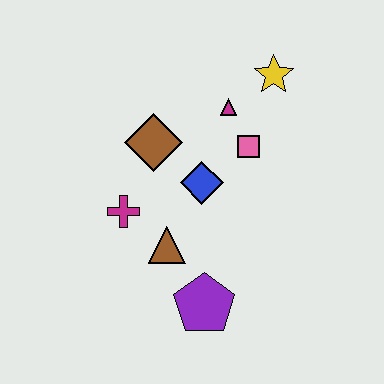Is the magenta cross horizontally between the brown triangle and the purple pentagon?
No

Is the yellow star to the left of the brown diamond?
No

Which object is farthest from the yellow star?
The purple pentagon is farthest from the yellow star.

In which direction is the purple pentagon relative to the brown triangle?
The purple pentagon is below the brown triangle.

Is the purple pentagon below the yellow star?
Yes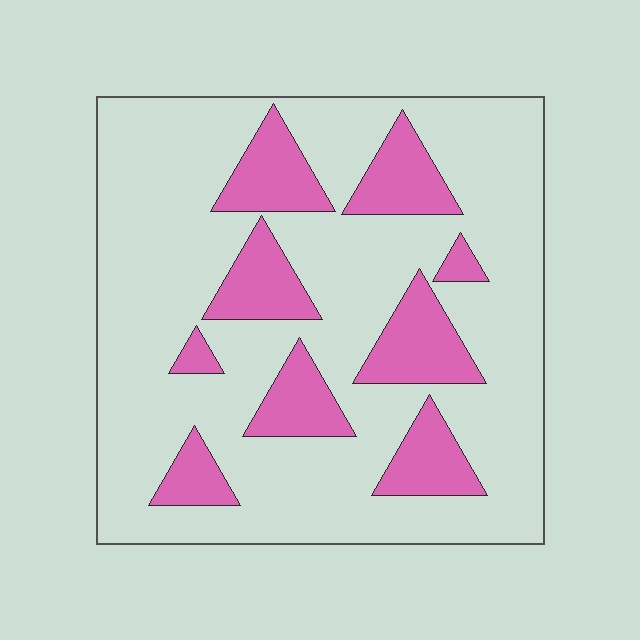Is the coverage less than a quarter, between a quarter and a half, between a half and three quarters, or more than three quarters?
Less than a quarter.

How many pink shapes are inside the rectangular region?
9.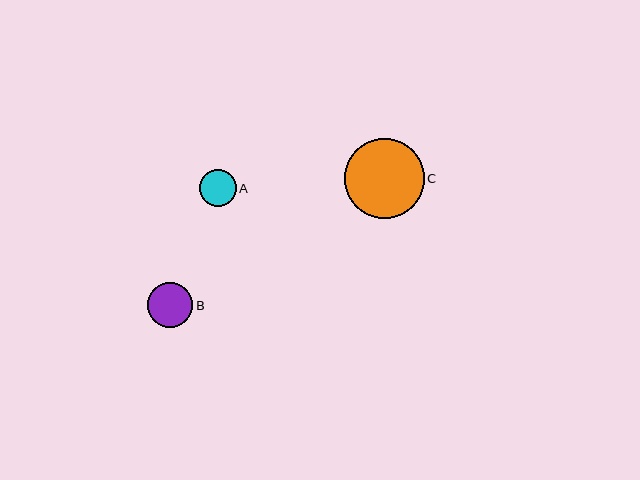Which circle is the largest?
Circle C is the largest with a size of approximately 80 pixels.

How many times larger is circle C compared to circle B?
Circle C is approximately 1.8 times the size of circle B.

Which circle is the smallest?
Circle A is the smallest with a size of approximately 37 pixels.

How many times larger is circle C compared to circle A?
Circle C is approximately 2.2 times the size of circle A.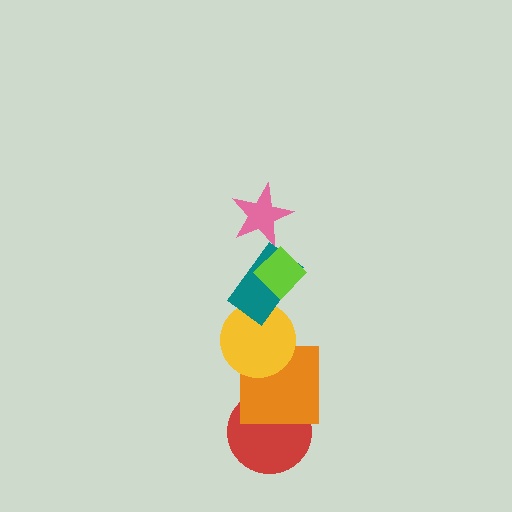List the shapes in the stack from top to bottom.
From top to bottom: the pink star, the lime diamond, the teal rectangle, the yellow circle, the orange square, the red circle.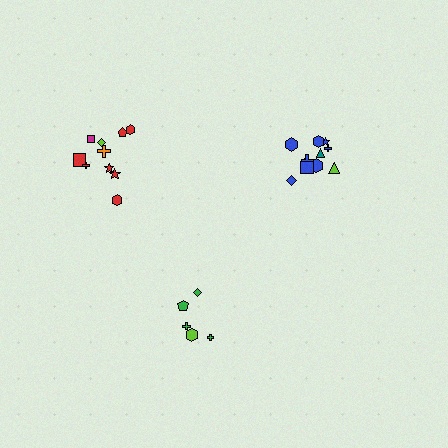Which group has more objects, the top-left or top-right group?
The top-right group.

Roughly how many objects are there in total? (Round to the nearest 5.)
Roughly 30 objects in total.